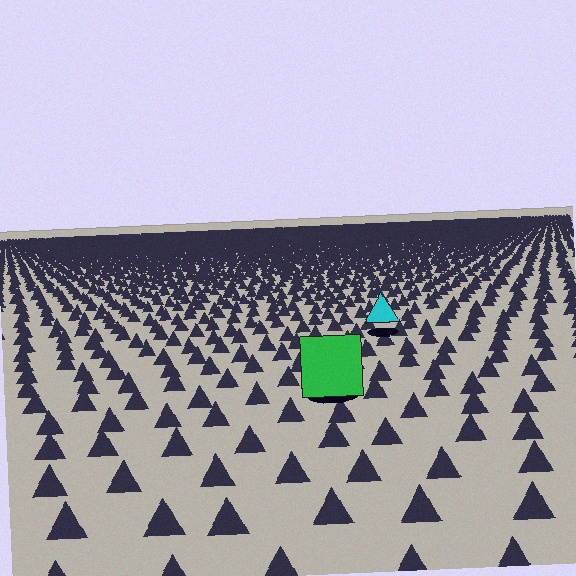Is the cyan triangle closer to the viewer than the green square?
No. The green square is closer — you can tell from the texture gradient: the ground texture is coarser near it.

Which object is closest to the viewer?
The green square is closest. The texture marks near it are larger and more spread out.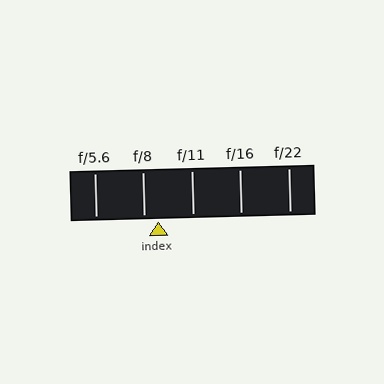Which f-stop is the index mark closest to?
The index mark is closest to f/8.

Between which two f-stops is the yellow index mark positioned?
The index mark is between f/8 and f/11.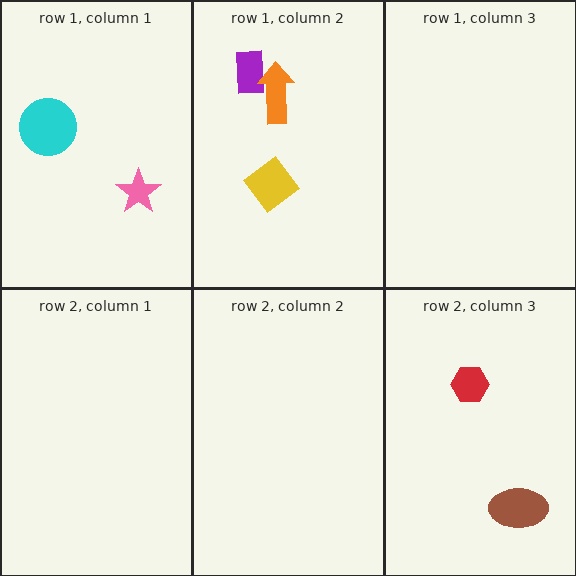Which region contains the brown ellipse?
The row 2, column 3 region.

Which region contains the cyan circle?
The row 1, column 1 region.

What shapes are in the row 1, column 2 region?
The yellow diamond, the purple rectangle, the orange arrow.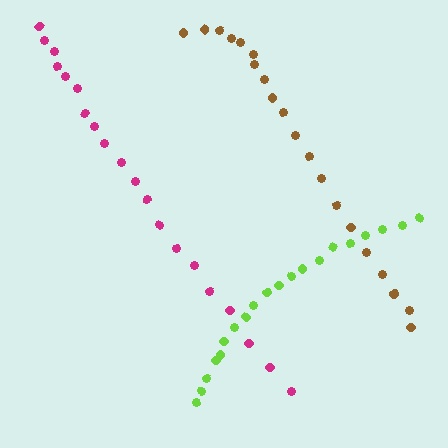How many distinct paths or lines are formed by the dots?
There are 3 distinct paths.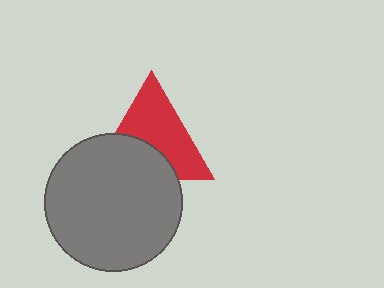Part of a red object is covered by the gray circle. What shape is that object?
It is a triangle.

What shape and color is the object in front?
The object in front is a gray circle.